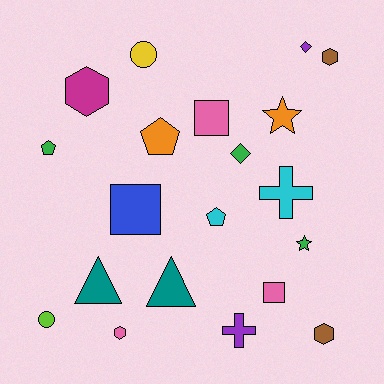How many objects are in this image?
There are 20 objects.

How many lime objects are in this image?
There is 1 lime object.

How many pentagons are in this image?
There are 3 pentagons.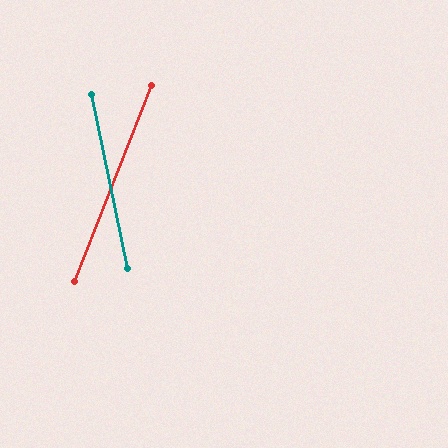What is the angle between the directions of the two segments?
Approximately 33 degrees.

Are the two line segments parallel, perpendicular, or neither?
Neither parallel nor perpendicular — they differ by about 33°.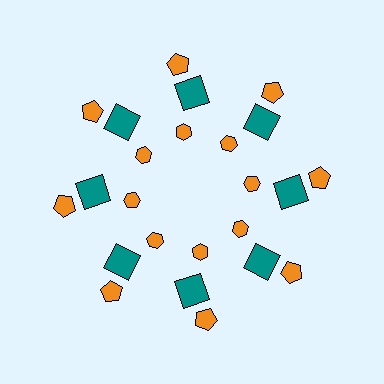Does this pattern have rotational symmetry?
Yes, this pattern has 8-fold rotational symmetry. It looks the same after rotating 45 degrees around the center.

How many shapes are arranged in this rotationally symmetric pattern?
There are 24 shapes, arranged in 8 groups of 3.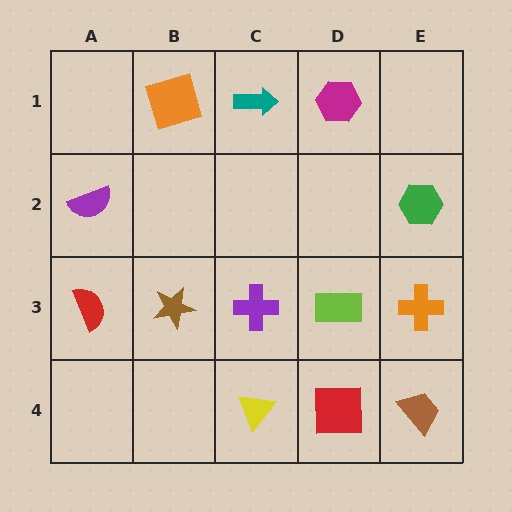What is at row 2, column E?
A green hexagon.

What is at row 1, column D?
A magenta hexagon.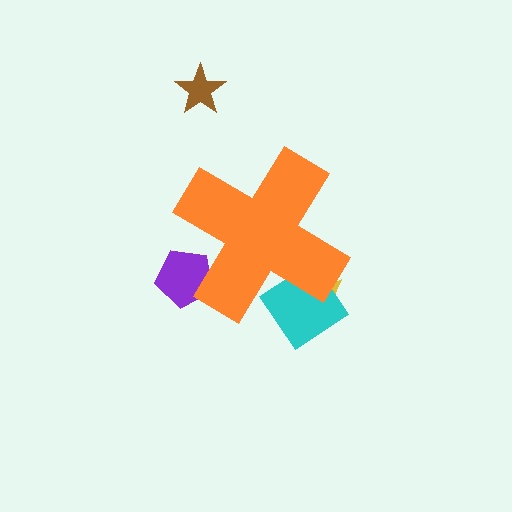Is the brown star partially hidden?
No, the brown star is fully visible.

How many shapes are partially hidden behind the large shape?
3 shapes are partially hidden.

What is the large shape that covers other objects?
An orange cross.